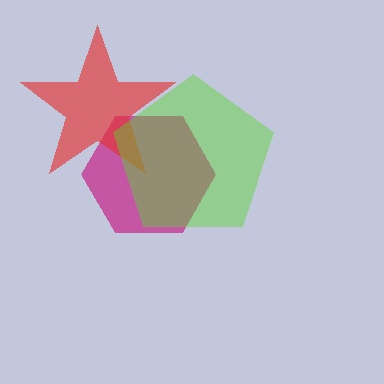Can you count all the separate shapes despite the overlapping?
Yes, there are 3 separate shapes.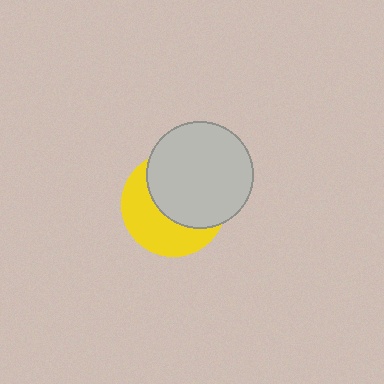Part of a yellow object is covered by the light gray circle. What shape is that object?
It is a circle.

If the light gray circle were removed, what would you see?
You would see the complete yellow circle.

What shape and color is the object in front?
The object in front is a light gray circle.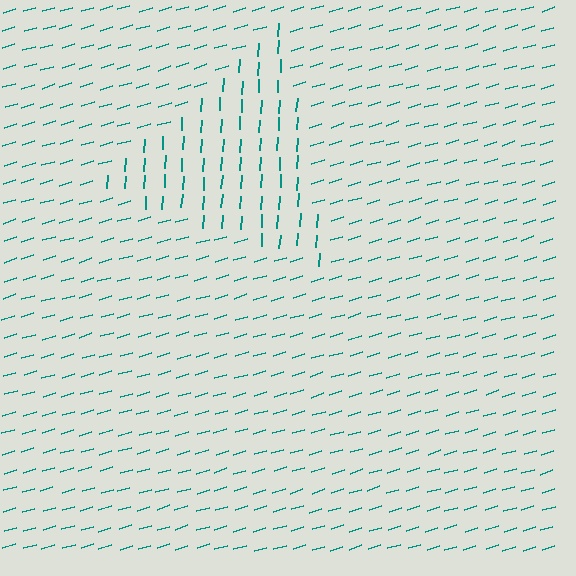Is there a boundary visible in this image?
Yes, there is a texture boundary formed by a change in line orientation.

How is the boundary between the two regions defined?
The boundary is defined purely by a change in line orientation (approximately 70 degrees difference). All lines are the same color and thickness.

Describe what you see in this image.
The image is filled with small teal line segments. A triangle region in the image has lines oriented differently from the surrounding lines, creating a visible texture boundary.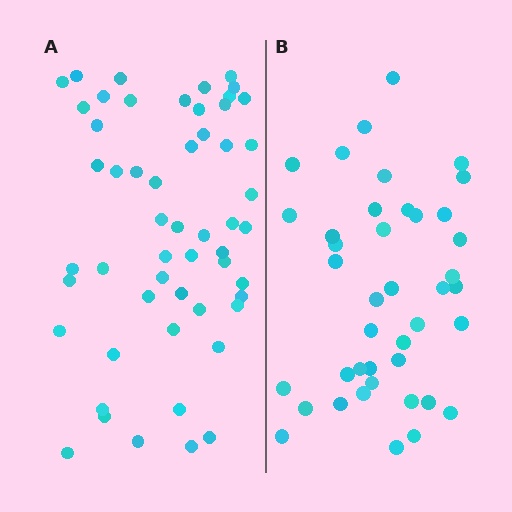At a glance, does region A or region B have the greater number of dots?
Region A (the left region) has more dots.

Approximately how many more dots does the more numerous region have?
Region A has approximately 15 more dots than region B.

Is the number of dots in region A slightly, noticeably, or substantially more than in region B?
Region A has noticeably more, but not dramatically so. The ratio is roughly 1.3 to 1.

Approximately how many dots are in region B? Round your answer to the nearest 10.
About 40 dots. (The exact count is 41, which rounds to 40.)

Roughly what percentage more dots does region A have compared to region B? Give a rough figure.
About 30% more.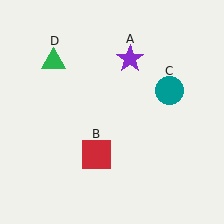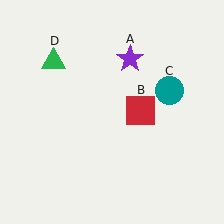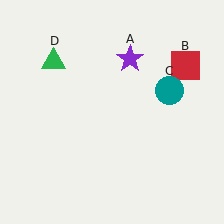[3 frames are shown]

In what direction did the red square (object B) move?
The red square (object B) moved up and to the right.